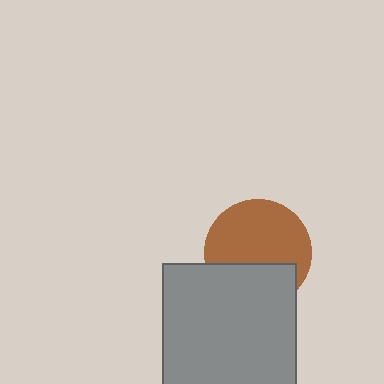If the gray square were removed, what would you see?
You would see the complete brown circle.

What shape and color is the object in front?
The object in front is a gray square.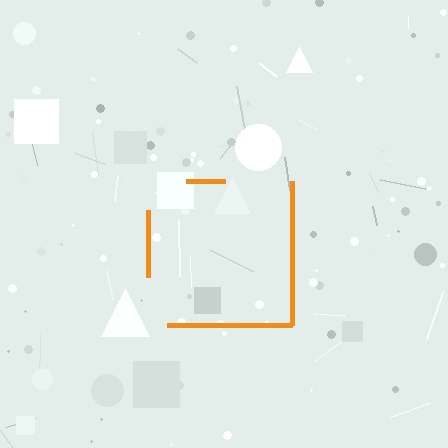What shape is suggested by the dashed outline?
The dashed outline suggests a square.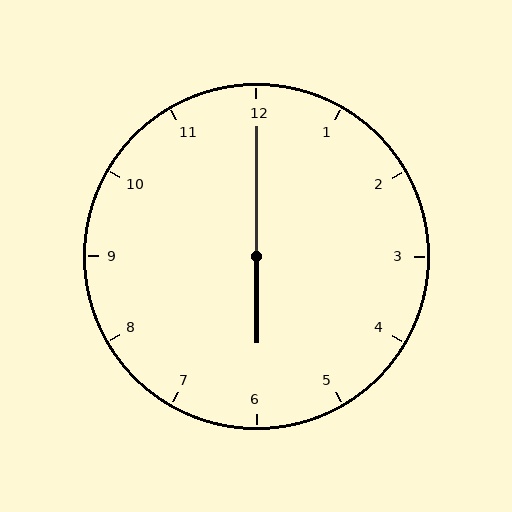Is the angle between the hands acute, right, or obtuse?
It is obtuse.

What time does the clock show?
6:00.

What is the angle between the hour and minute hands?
Approximately 180 degrees.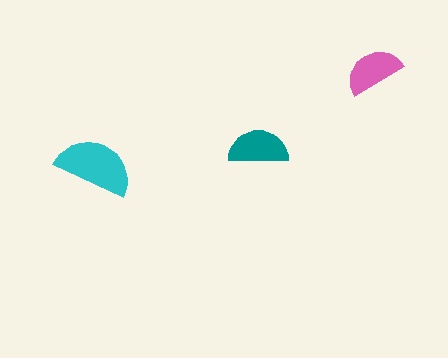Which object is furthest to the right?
The pink semicircle is rightmost.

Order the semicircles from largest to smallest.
the cyan one, the teal one, the pink one.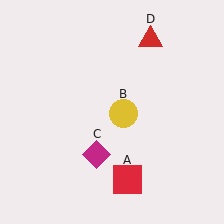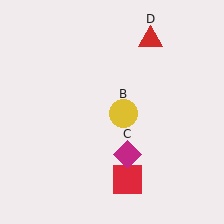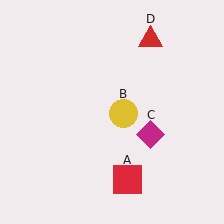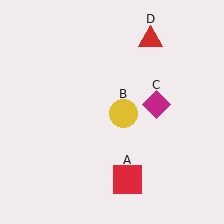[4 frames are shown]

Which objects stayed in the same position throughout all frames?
Red square (object A) and yellow circle (object B) and red triangle (object D) remained stationary.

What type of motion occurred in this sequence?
The magenta diamond (object C) rotated counterclockwise around the center of the scene.